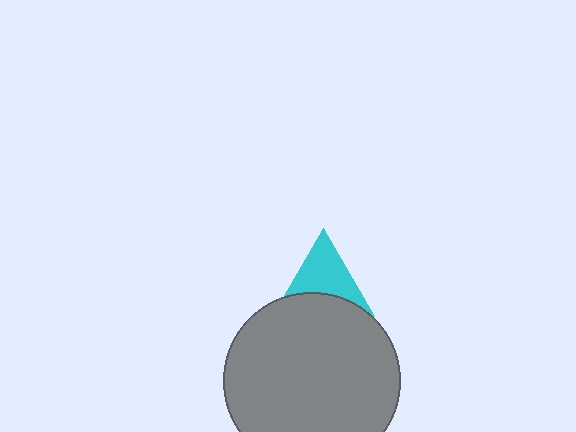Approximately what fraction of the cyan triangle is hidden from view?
Roughly 41% of the cyan triangle is hidden behind the gray circle.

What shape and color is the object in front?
The object in front is a gray circle.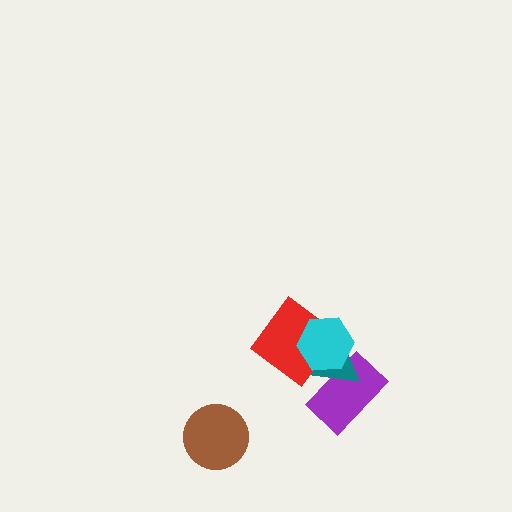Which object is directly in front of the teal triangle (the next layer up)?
The red diamond is directly in front of the teal triangle.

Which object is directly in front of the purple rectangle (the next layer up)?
The teal triangle is directly in front of the purple rectangle.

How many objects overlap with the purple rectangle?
3 objects overlap with the purple rectangle.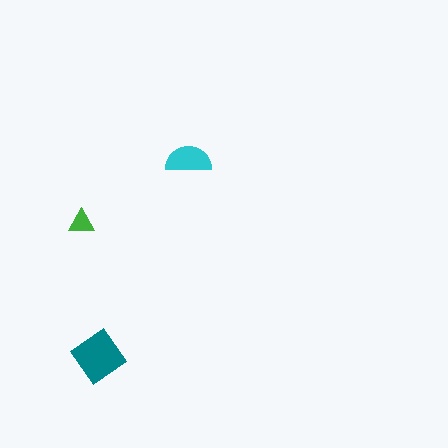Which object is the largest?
The teal diamond.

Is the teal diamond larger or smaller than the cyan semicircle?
Larger.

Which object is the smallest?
The green triangle.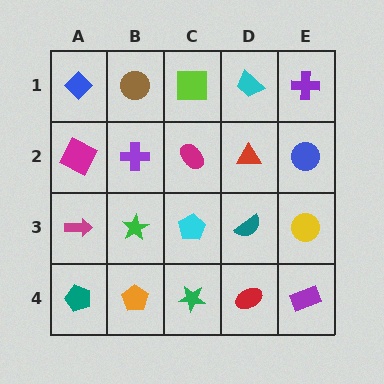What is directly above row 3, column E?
A blue circle.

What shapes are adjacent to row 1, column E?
A blue circle (row 2, column E), a cyan trapezoid (row 1, column D).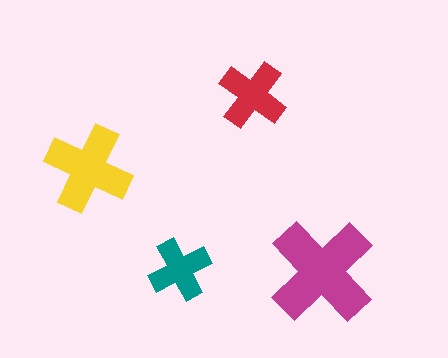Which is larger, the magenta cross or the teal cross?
The magenta one.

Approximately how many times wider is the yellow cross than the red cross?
About 1.5 times wider.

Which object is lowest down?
The magenta cross is bottommost.